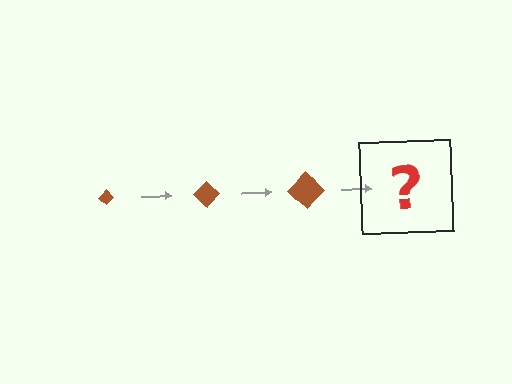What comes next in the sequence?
The next element should be a brown diamond, larger than the previous one.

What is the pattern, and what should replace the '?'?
The pattern is that the diamond gets progressively larger each step. The '?' should be a brown diamond, larger than the previous one.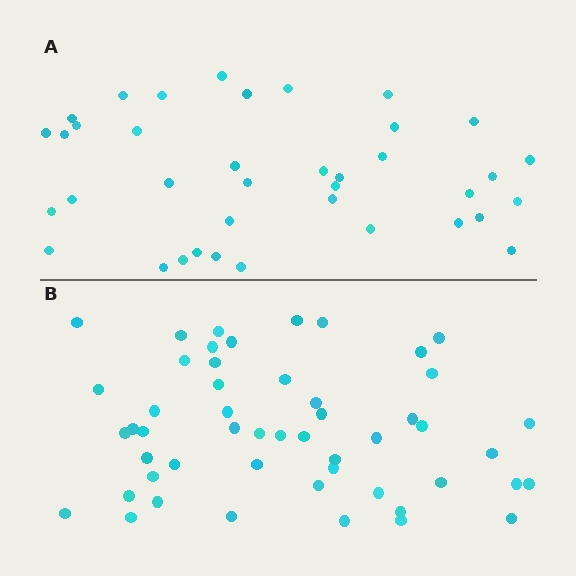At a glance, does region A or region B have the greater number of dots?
Region B (the bottom region) has more dots.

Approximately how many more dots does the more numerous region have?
Region B has approximately 15 more dots than region A.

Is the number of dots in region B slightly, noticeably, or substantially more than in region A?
Region B has noticeably more, but not dramatically so. The ratio is roughly 1.3 to 1.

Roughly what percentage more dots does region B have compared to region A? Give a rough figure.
About 35% more.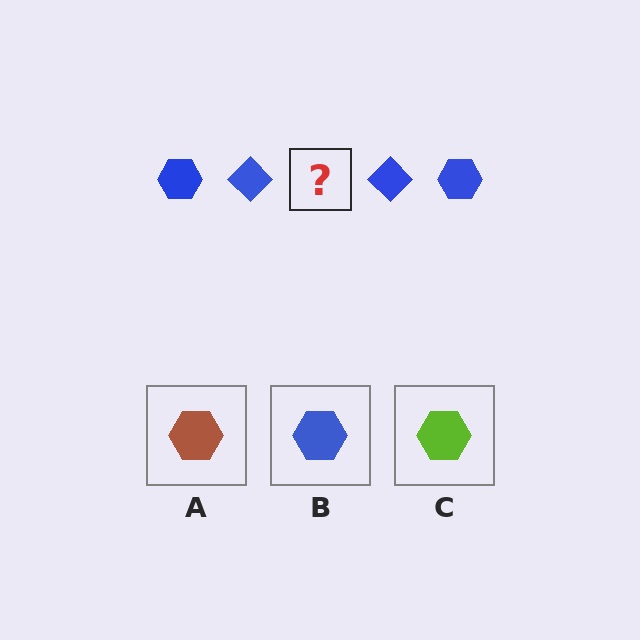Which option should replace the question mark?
Option B.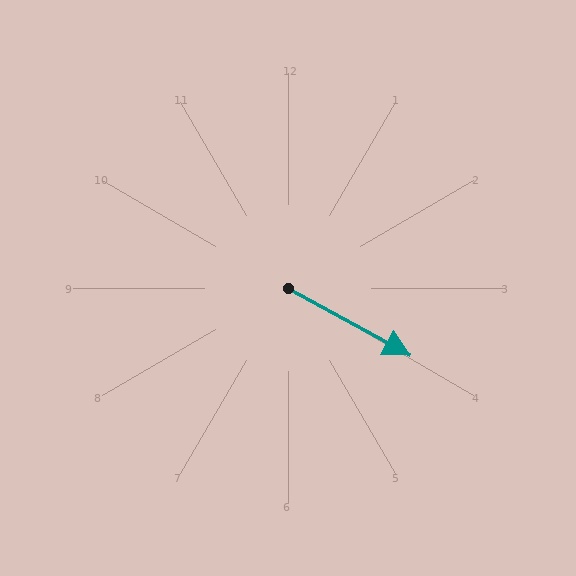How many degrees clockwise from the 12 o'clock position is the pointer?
Approximately 119 degrees.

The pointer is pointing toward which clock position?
Roughly 4 o'clock.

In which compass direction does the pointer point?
Southeast.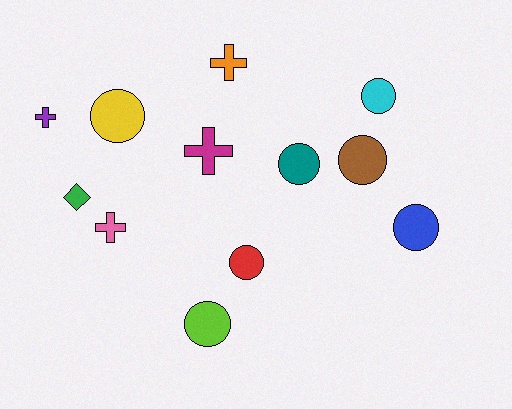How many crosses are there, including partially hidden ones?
There are 4 crosses.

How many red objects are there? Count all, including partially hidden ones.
There is 1 red object.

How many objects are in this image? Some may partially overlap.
There are 12 objects.